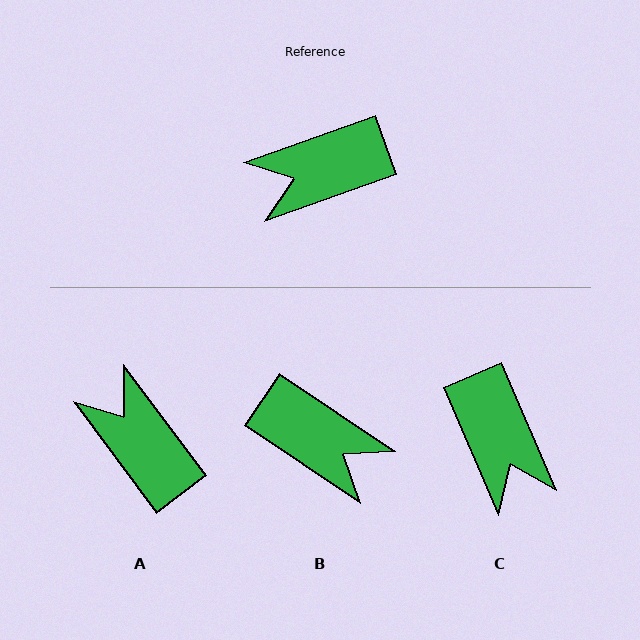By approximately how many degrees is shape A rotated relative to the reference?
Approximately 73 degrees clockwise.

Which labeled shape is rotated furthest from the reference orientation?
B, about 126 degrees away.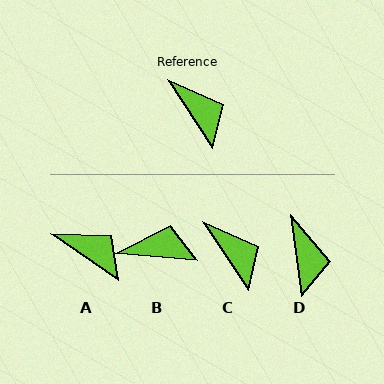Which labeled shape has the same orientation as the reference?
C.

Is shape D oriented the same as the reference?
No, it is off by about 26 degrees.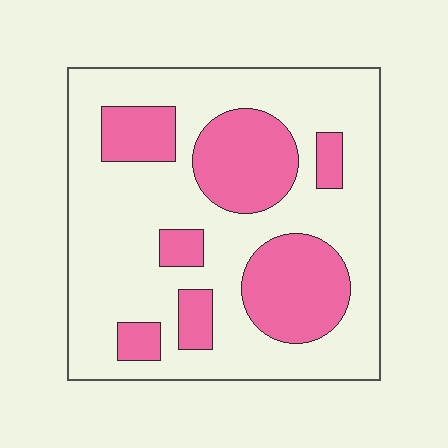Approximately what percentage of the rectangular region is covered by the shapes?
Approximately 30%.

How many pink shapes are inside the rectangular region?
7.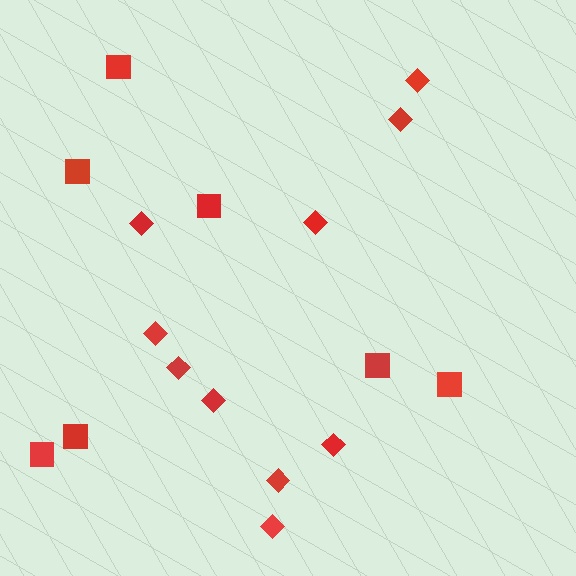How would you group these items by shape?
There are 2 groups: one group of diamonds (10) and one group of squares (7).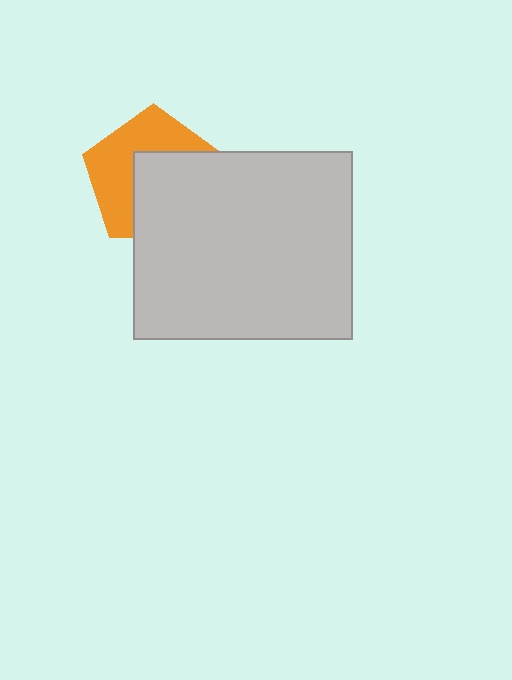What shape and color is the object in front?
The object in front is a light gray rectangle.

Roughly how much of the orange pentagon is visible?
About half of it is visible (roughly 50%).